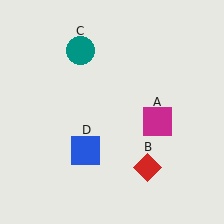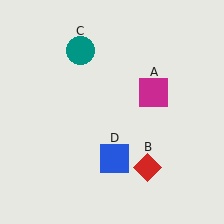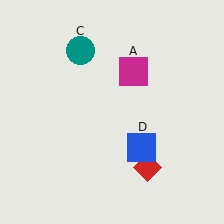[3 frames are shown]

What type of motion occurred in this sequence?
The magenta square (object A), blue square (object D) rotated counterclockwise around the center of the scene.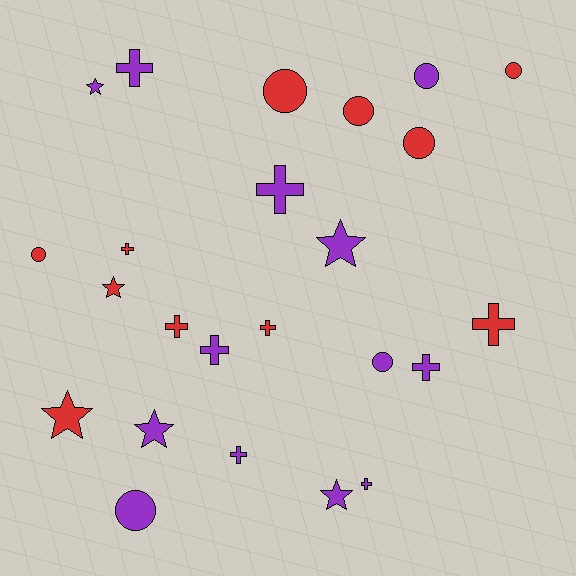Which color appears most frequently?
Purple, with 13 objects.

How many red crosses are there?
There are 4 red crosses.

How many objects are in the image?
There are 24 objects.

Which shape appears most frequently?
Cross, with 10 objects.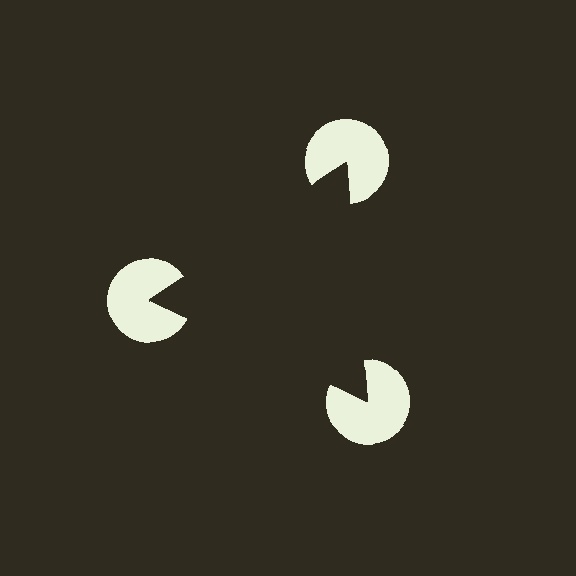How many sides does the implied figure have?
3 sides.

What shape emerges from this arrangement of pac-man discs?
An illusory triangle — its edges are inferred from the aligned wedge cuts in the pac-man discs, not physically drawn.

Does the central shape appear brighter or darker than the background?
It typically appears slightly darker than the background, even though no actual brightness change is drawn.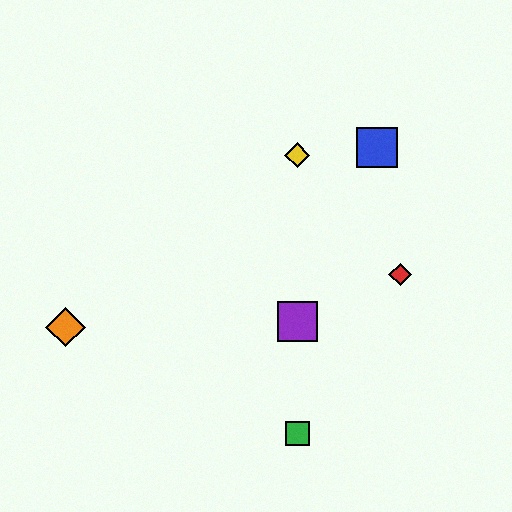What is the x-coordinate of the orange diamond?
The orange diamond is at x≈66.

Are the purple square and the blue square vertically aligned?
No, the purple square is at x≈297 and the blue square is at x≈377.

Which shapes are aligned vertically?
The green square, the yellow diamond, the purple square are aligned vertically.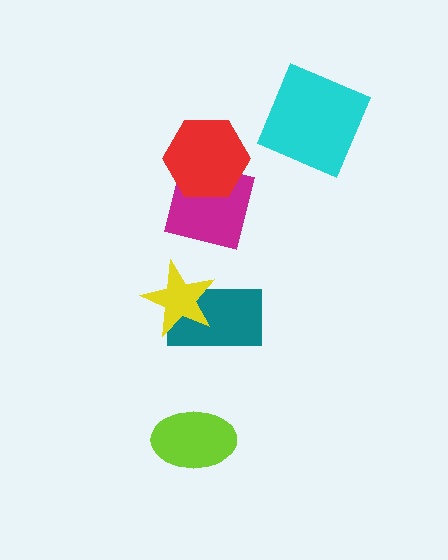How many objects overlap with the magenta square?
1 object overlaps with the magenta square.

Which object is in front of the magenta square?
The red hexagon is in front of the magenta square.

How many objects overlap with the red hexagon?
1 object overlaps with the red hexagon.